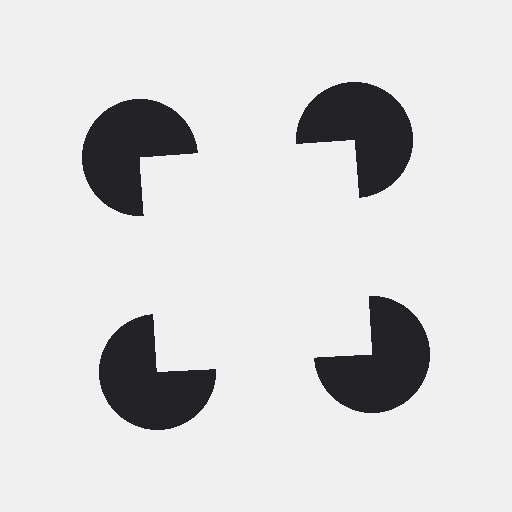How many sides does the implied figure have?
4 sides.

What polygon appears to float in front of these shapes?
An illusory square — its edges are inferred from the aligned wedge cuts in the pac-man discs, not physically drawn.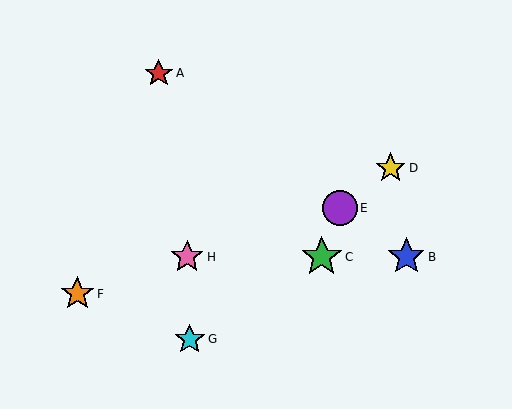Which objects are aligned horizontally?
Objects B, C, H are aligned horizontally.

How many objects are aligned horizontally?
3 objects (B, C, H) are aligned horizontally.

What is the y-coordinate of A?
Object A is at y≈73.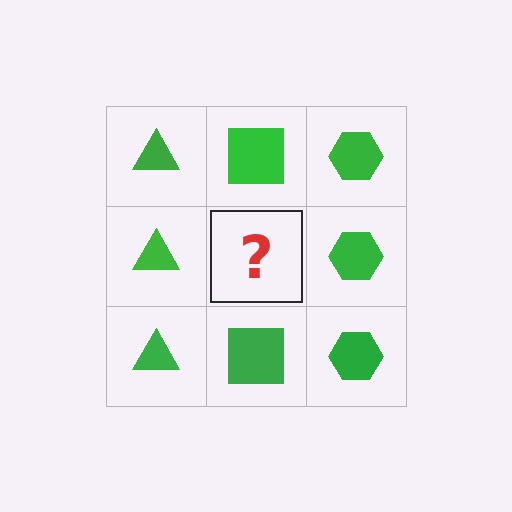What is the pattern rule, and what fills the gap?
The rule is that each column has a consistent shape. The gap should be filled with a green square.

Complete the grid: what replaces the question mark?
The question mark should be replaced with a green square.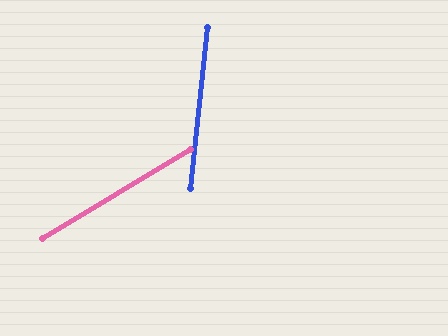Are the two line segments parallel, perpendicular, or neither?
Neither parallel nor perpendicular — they differ by about 53°.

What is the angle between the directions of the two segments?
Approximately 53 degrees.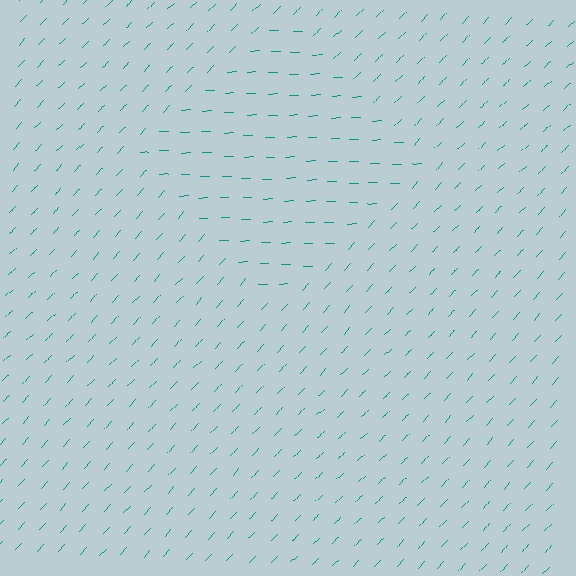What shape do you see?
I see a diamond.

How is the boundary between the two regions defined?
The boundary is defined purely by a change in line orientation (approximately 45 degrees difference). All lines are the same color and thickness.